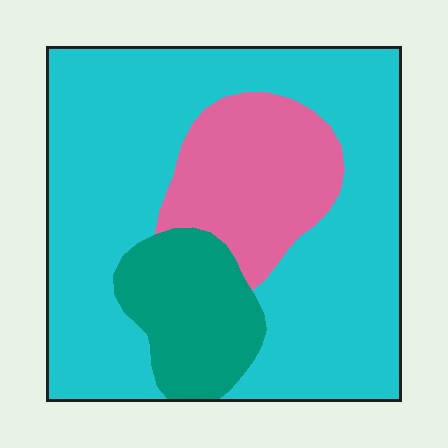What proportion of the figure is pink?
Pink takes up about one sixth (1/6) of the figure.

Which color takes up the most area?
Cyan, at roughly 65%.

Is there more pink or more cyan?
Cyan.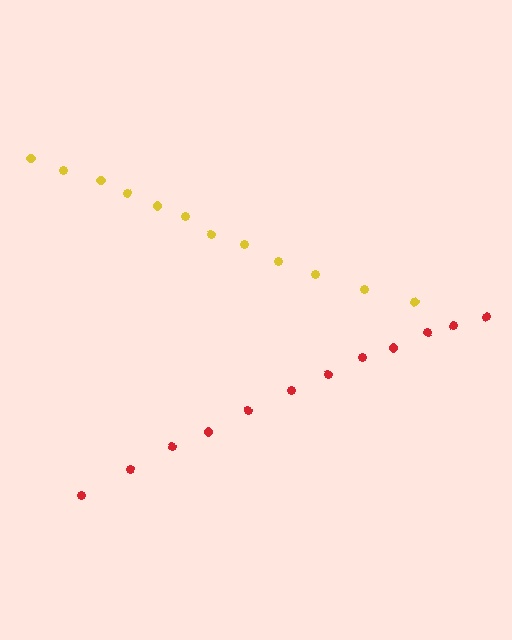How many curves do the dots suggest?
There are 2 distinct paths.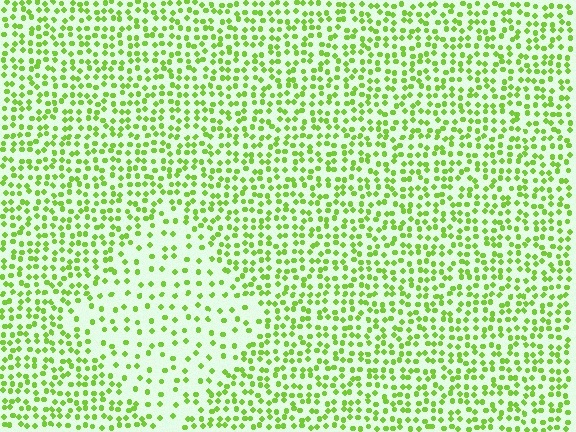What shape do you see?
I see a diamond.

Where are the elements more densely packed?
The elements are more densely packed outside the diamond boundary.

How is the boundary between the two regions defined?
The boundary is defined by a change in element density (approximately 2.1x ratio). All elements are the same color, size, and shape.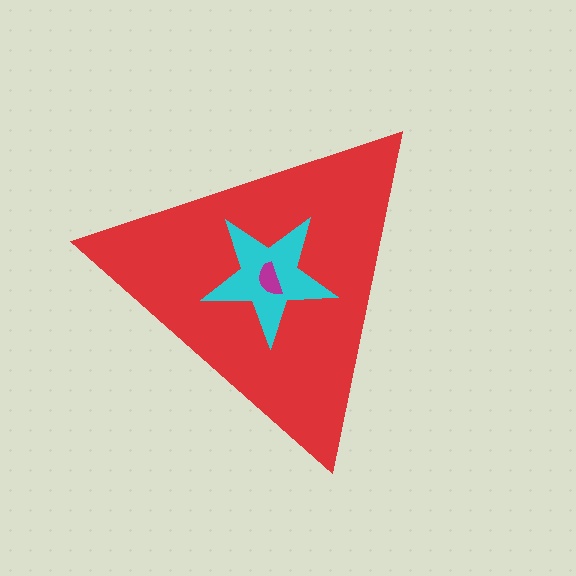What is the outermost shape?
The red triangle.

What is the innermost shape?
The magenta semicircle.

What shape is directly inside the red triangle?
The cyan star.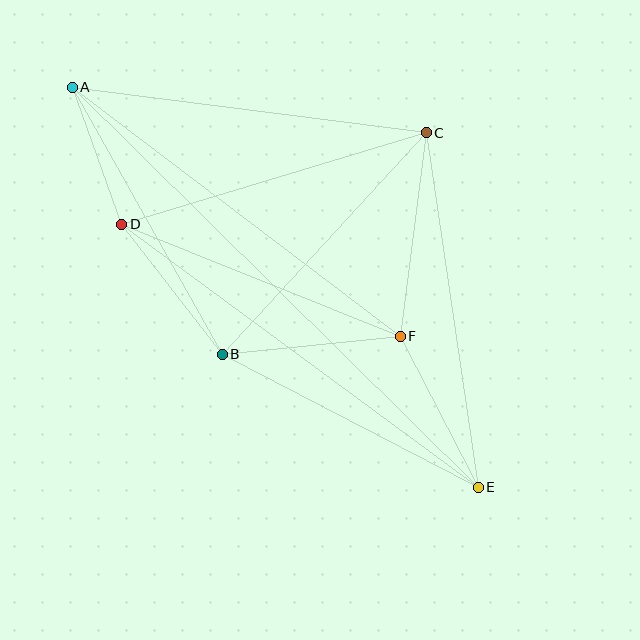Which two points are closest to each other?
Points A and D are closest to each other.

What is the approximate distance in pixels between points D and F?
The distance between D and F is approximately 300 pixels.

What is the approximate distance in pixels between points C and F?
The distance between C and F is approximately 205 pixels.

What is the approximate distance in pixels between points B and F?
The distance between B and F is approximately 178 pixels.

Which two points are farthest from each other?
Points A and E are farthest from each other.